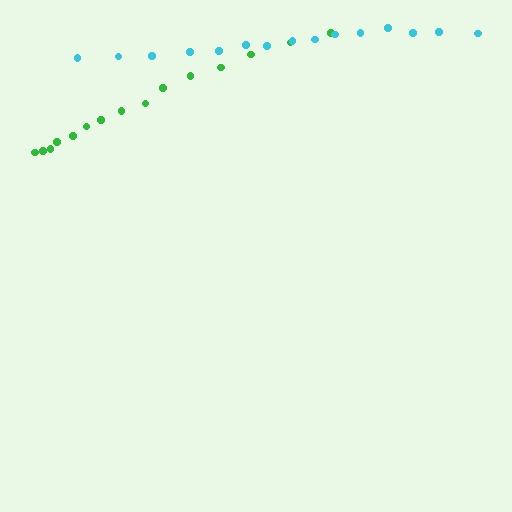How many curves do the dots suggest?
There are 2 distinct paths.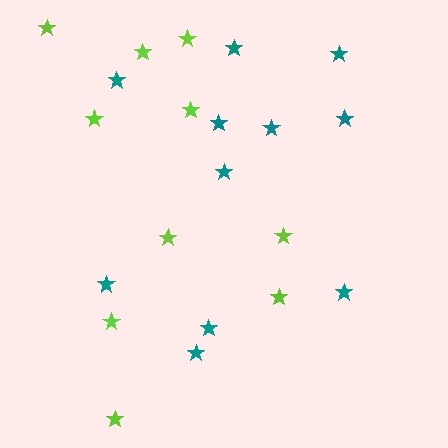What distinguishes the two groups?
There are 2 groups: one group of teal stars (11) and one group of lime stars (10).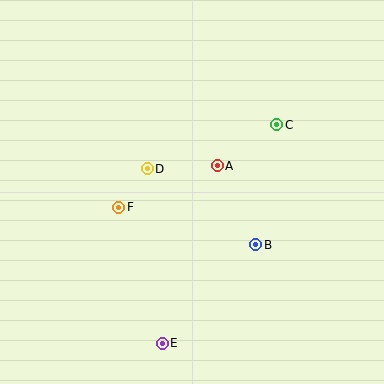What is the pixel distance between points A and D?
The distance between A and D is 70 pixels.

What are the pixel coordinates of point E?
Point E is at (162, 343).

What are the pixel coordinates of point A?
Point A is at (217, 166).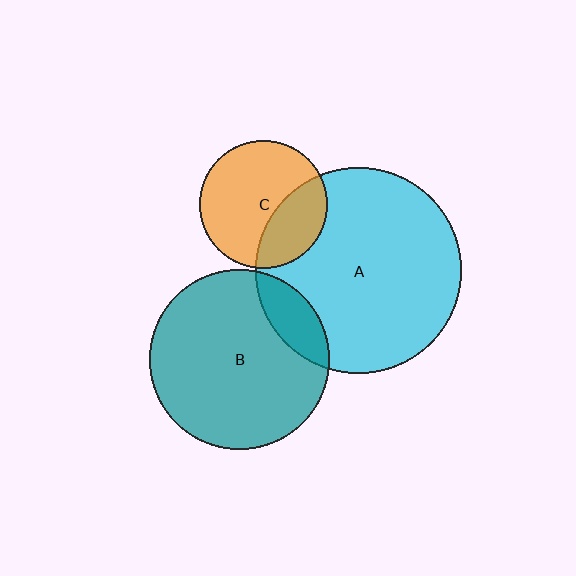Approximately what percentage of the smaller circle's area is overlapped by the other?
Approximately 15%.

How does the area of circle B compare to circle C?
Approximately 2.0 times.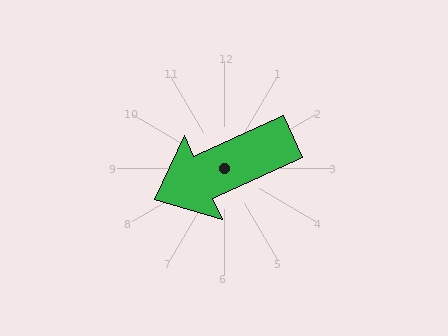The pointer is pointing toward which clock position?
Roughly 8 o'clock.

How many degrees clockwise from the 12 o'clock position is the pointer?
Approximately 245 degrees.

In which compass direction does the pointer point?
Southwest.